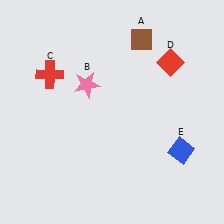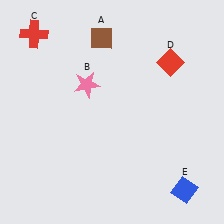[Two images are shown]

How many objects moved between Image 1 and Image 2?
3 objects moved between the two images.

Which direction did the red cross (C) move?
The red cross (C) moved up.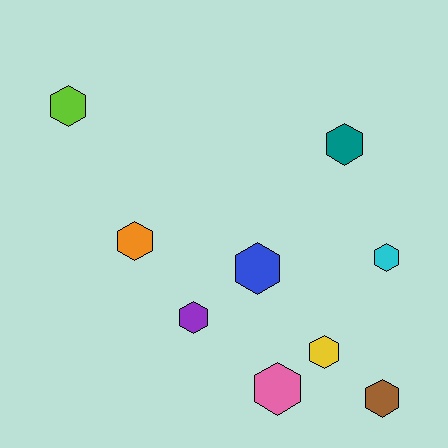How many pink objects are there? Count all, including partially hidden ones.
There is 1 pink object.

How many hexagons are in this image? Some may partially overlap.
There are 9 hexagons.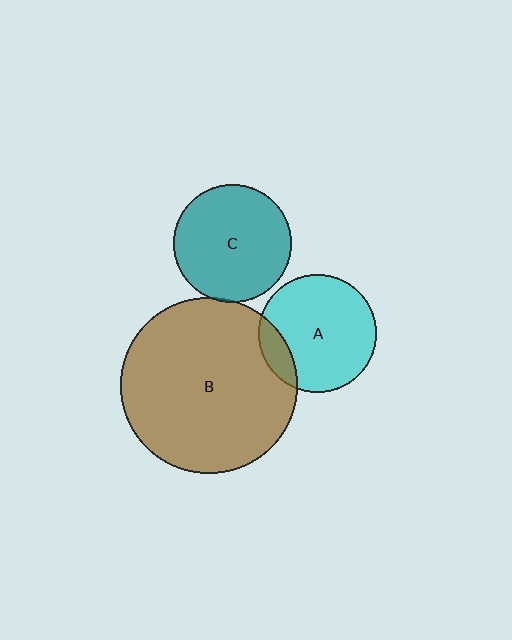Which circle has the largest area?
Circle B (brown).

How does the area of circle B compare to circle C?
Approximately 2.2 times.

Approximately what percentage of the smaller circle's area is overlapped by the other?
Approximately 5%.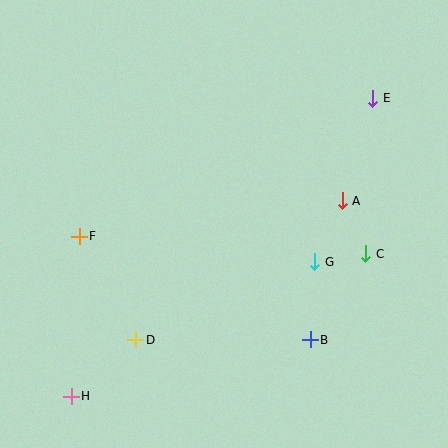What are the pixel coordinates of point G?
Point G is at (315, 262).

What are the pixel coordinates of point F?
Point F is at (79, 236).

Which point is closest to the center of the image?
Point G at (315, 262) is closest to the center.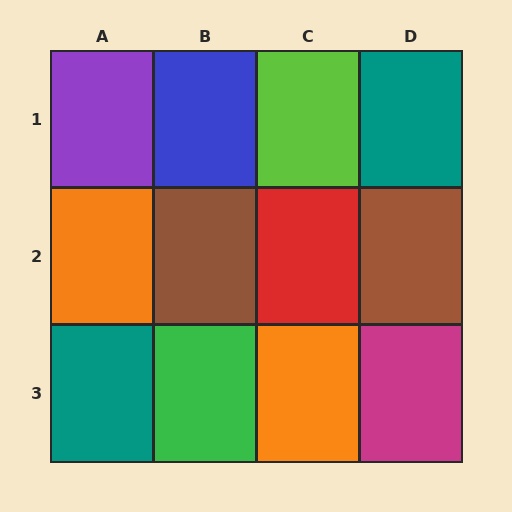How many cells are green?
1 cell is green.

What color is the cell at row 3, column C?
Orange.